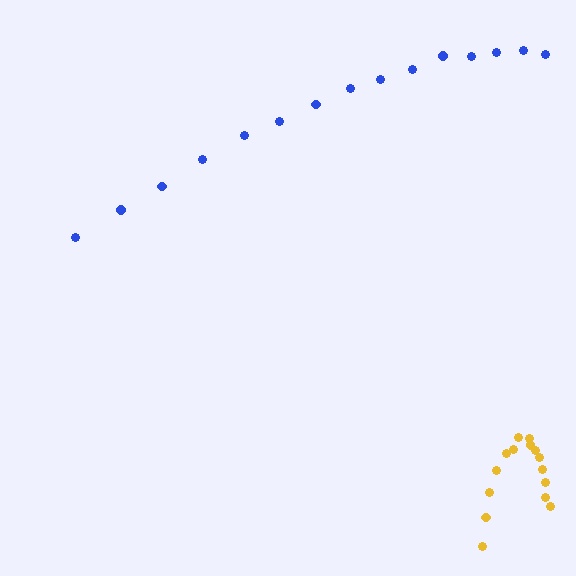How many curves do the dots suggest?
There are 2 distinct paths.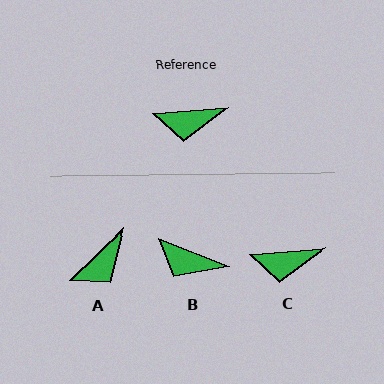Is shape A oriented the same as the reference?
No, it is off by about 40 degrees.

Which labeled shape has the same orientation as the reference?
C.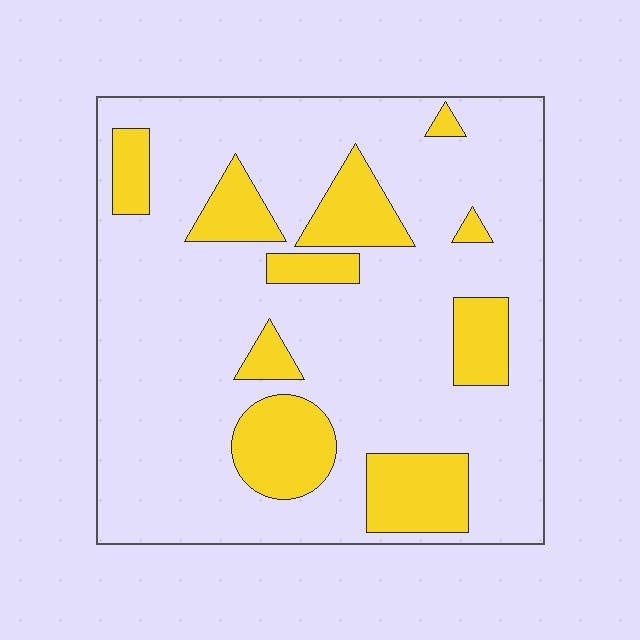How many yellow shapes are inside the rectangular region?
10.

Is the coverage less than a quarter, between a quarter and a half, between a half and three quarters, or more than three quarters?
Less than a quarter.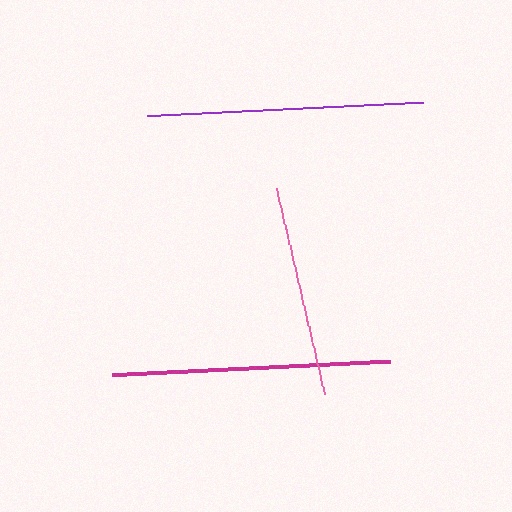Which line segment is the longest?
The magenta line is the longest at approximately 279 pixels.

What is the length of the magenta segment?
The magenta segment is approximately 279 pixels long.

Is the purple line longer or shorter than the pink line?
The purple line is longer than the pink line.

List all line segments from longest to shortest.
From longest to shortest: magenta, purple, pink.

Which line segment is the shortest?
The pink line is the shortest at approximately 211 pixels.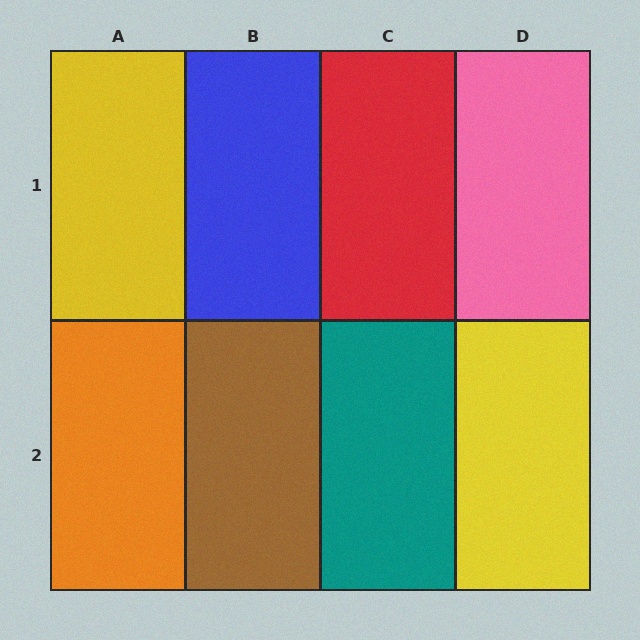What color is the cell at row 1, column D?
Pink.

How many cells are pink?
1 cell is pink.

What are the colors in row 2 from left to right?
Orange, brown, teal, yellow.